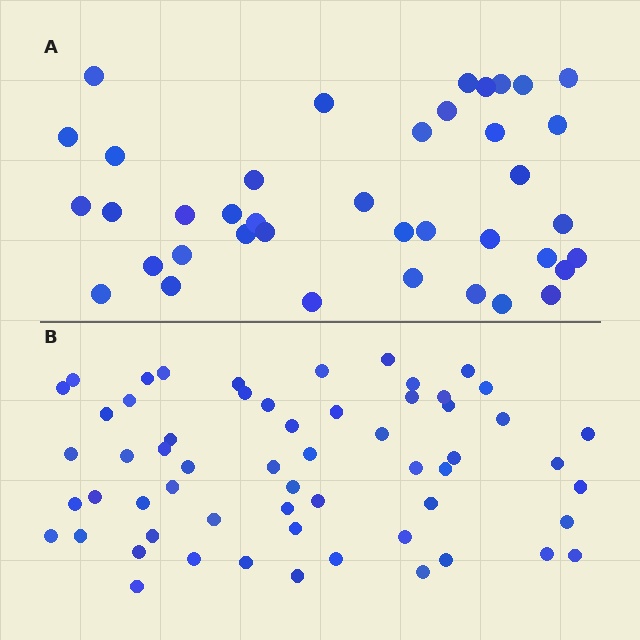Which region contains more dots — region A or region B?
Region B (the bottom region) has more dots.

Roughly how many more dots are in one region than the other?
Region B has approximately 20 more dots than region A.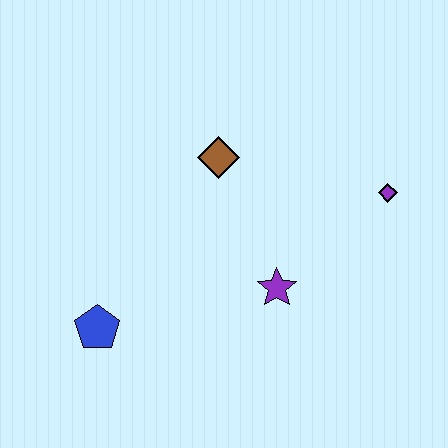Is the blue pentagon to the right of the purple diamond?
No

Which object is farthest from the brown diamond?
The blue pentagon is farthest from the brown diamond.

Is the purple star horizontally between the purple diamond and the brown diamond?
Yes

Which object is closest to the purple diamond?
The purple star is closest to the purple diamond.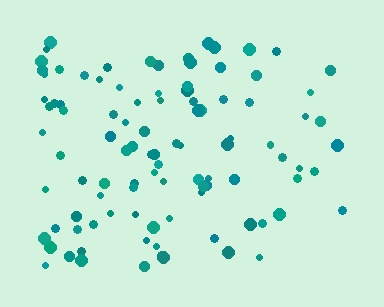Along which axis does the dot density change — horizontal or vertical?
Horizontal.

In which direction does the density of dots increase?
From right to left, with the left side densest.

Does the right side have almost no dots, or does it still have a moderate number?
Still a moderate number, just noticeably fewer than the left.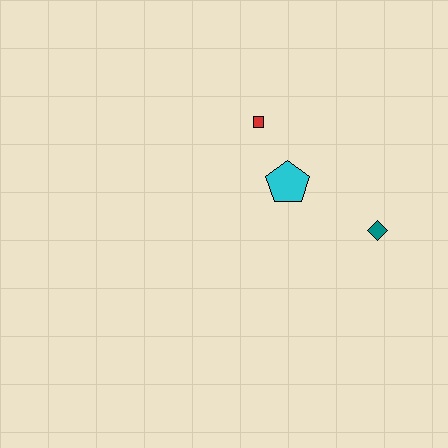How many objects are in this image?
There are 3 objects.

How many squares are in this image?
There is 1 square.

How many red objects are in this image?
There is 1 red object.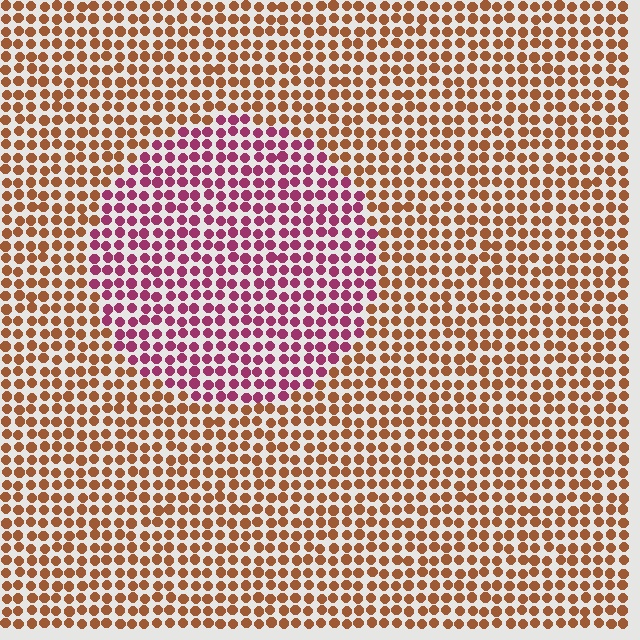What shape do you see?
I see a circle.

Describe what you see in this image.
The image is filled with small brown elements in a uniform arrangement. A circle-shaped region is visible where the elements are tinted to a slightly different hue, forming a subtle color boundary.